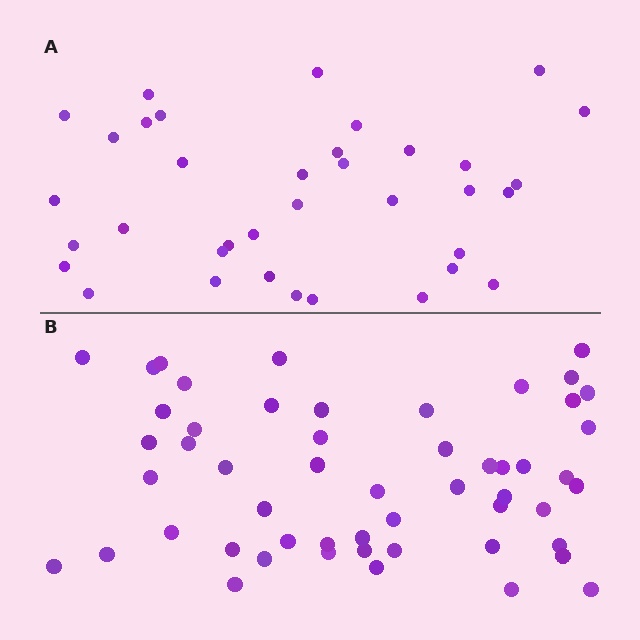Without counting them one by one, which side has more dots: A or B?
Region B (the bottom region) has more dots.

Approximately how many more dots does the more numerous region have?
Region B has approximately 15 more dots than region A.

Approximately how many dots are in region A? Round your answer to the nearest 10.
About 40 dots. (The exact count is 36, which rounds to 40.)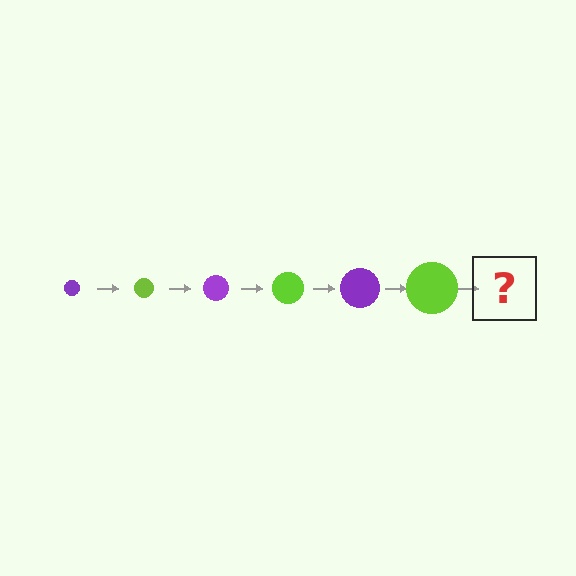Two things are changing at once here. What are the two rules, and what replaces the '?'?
The two rules are that the circle grows larger each step and the color cycles through purple and lime. The '?' should be a purple circle, larger than the previous one.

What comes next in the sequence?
The next element should be a purple circle, larger than the previous one.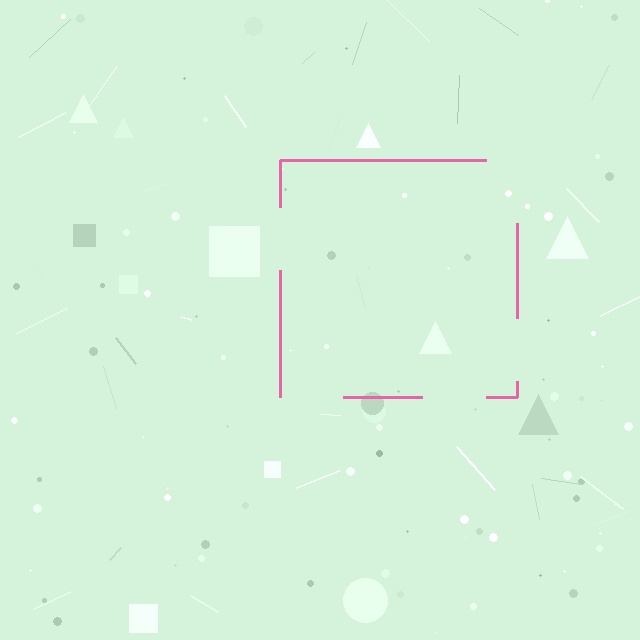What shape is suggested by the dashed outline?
The dashed outline suggests a square.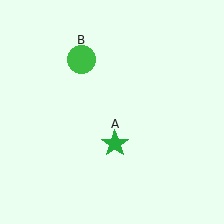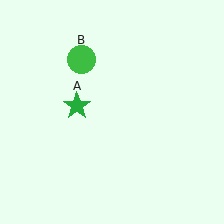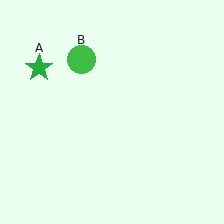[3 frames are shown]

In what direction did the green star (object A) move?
The green star (object A) moved up and to the left.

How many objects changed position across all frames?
1 object changed position: green star (object A).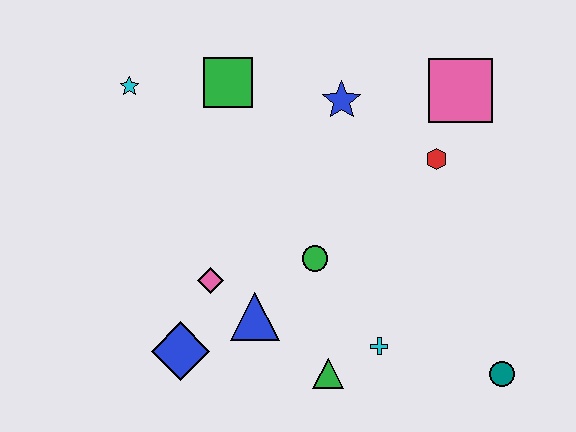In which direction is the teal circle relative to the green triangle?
The teal circle is to the right of the green triangle.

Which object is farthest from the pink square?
The blue diamond is farthest from the pink square.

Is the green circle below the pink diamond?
No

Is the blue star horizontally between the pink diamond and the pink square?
Yes